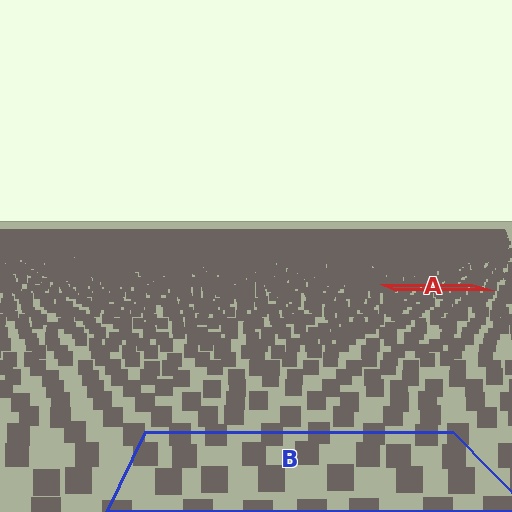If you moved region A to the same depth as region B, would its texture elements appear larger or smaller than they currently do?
They would appear larger. At a closer depth, the same texture elements are projected at a bigger on-screen size.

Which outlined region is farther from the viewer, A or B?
Region A is farther from the viewer — the texture elements inside it appear smaller and more densely packed.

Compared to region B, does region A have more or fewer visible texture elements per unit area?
Region A has more texture elements per unit area — they are packed more densely because it is farther away.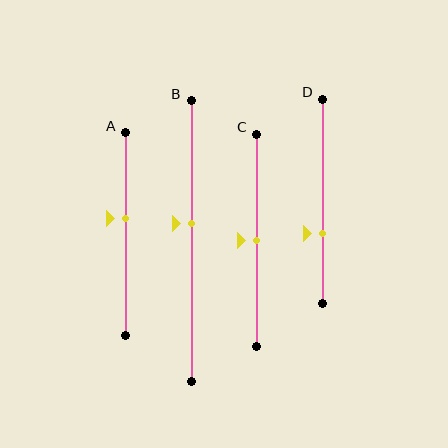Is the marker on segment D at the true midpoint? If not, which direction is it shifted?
No, the marker on segment D is shifted downward by about 16% of the segment length.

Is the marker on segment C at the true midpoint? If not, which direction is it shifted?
Yes, the marker on segment C is at the true midpoint.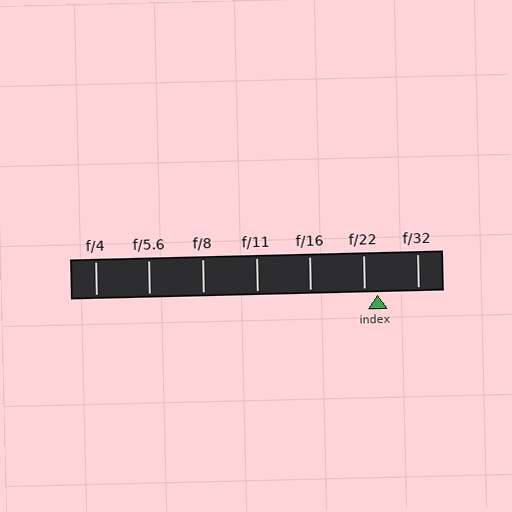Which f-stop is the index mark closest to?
The index mark is closest to f/22.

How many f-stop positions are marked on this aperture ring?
There are 7 f-stop positions marked.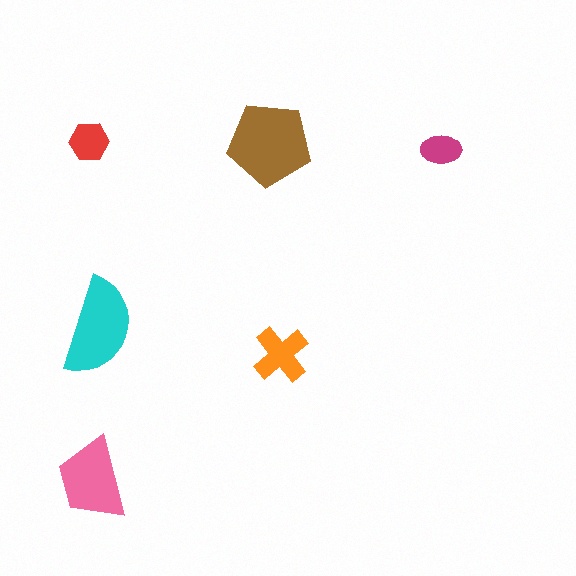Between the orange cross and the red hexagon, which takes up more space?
The orange cross.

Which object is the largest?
The brown pentagon.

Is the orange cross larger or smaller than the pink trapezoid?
Smaller.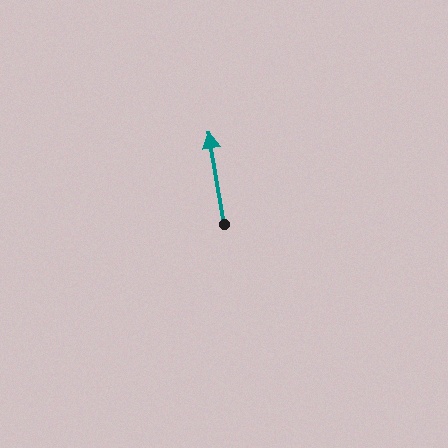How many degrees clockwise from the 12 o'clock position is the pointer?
Approximately 351 degrees.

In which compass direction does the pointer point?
North.